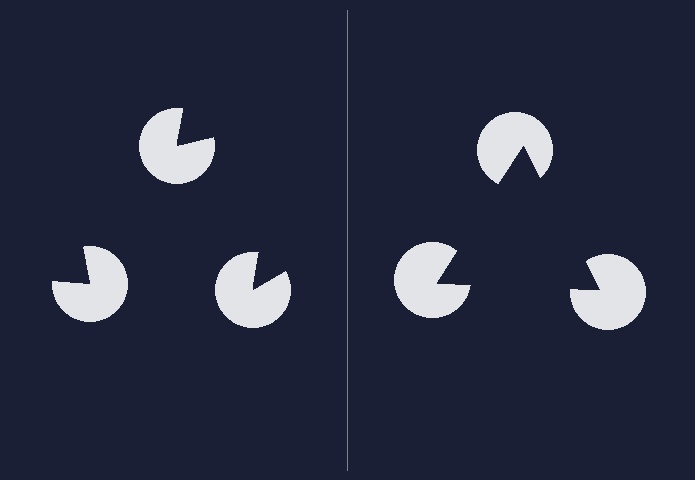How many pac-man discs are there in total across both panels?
6 — 3 on each side.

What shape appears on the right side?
An illusory triangle.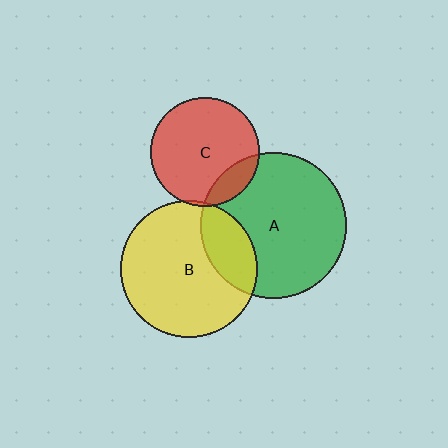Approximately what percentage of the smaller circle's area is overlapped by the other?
Approximately 15%.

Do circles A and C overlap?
Yes.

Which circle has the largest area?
Circle A (green).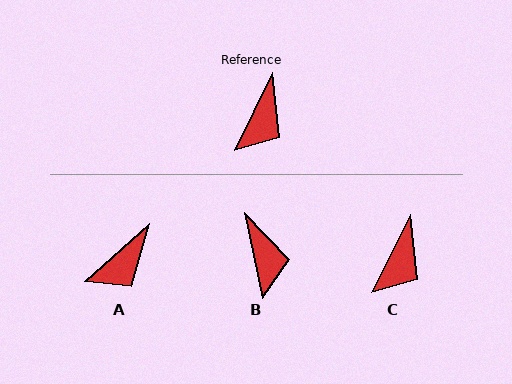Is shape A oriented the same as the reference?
No, it is off by about 22 degrees.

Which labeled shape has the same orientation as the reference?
C.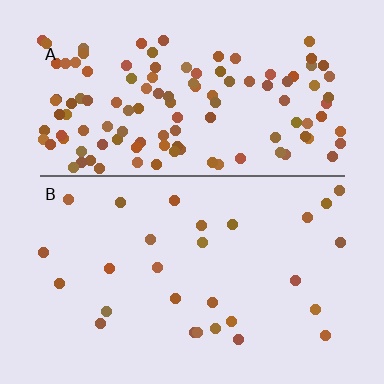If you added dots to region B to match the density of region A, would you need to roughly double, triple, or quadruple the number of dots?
Approximately quadruple.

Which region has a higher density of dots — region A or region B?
A (the top).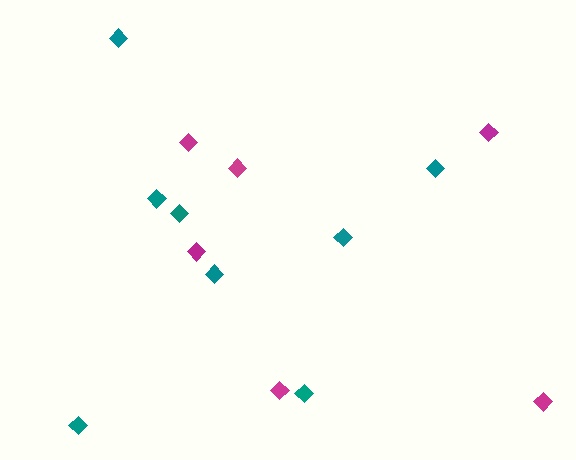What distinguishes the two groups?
There are 2 groups: one group of magenta diamonds (6) and one group of teal diamonds (8).